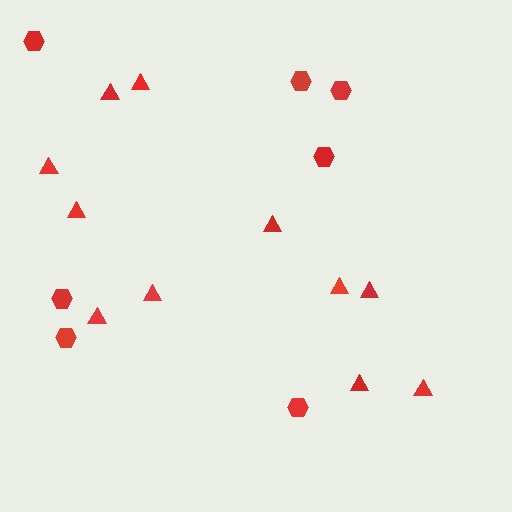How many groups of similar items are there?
There are 2 groups: one group of triangles (11) and one group of hexagons (7).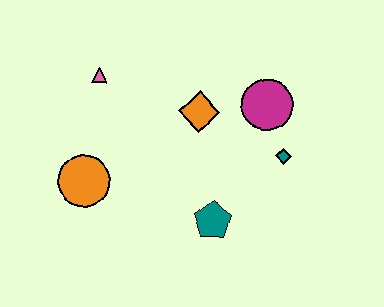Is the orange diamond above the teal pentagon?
Yes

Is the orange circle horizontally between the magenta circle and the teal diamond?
No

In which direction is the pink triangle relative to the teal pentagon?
The pink triangle is above the teal pentagon.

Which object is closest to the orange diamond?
The magenta circle is closest to the orange diamond.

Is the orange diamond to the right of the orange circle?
Yes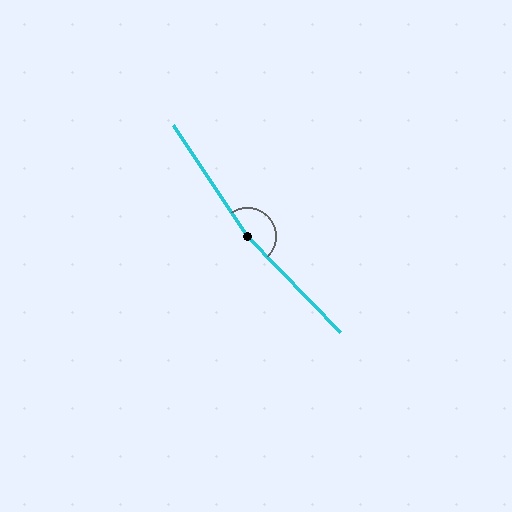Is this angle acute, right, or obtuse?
It is obtuse.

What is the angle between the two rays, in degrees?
Approximately 170 degrees.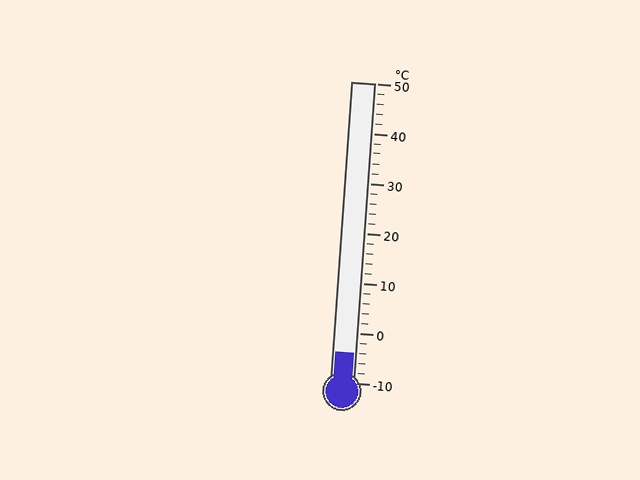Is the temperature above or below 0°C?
The temperature is below 0°C.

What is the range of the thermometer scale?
The thermometer scale ranges from -10°C to 50°C.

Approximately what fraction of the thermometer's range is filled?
The thermometer is filled to approximately 10% of its range.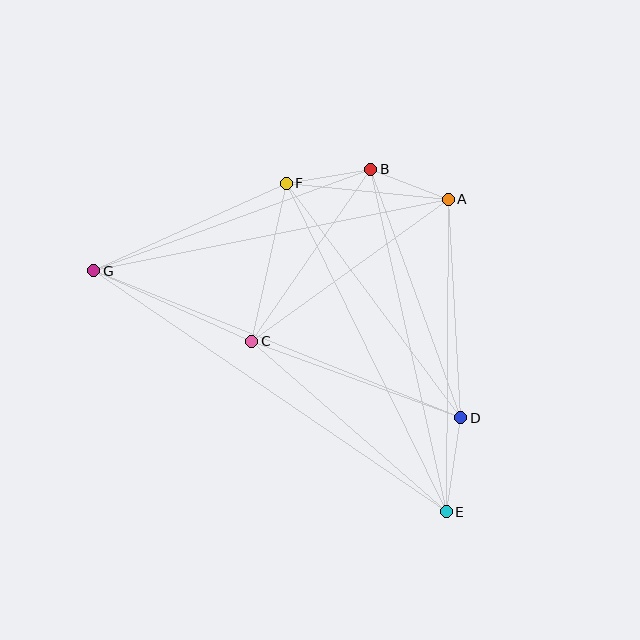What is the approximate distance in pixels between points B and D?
The distance between B and D is approximately 264 pixels.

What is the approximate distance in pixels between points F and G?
The distance between F and G is approximately 211 pixels.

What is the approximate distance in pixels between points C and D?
The distance between C and D is approximately 222 pixels.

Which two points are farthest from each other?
Points E and G are farthest from each other.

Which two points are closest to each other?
Points A and B are closest to each other.